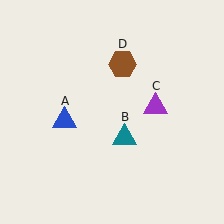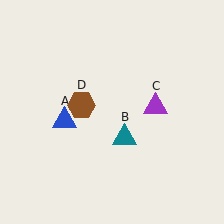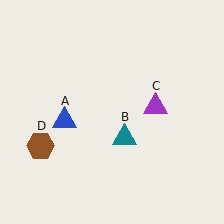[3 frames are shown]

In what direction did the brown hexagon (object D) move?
The brown hexagon (object D) moved down and to the left.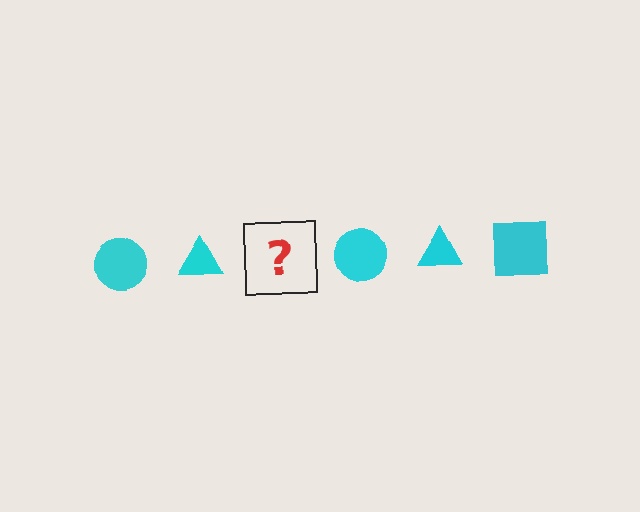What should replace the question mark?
The question mark should be replaced with a cyan square.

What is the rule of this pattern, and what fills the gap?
The rule is that the pattern cycles through circle, triangle, square shapes in cyan. The gap should be filled with a cyan square.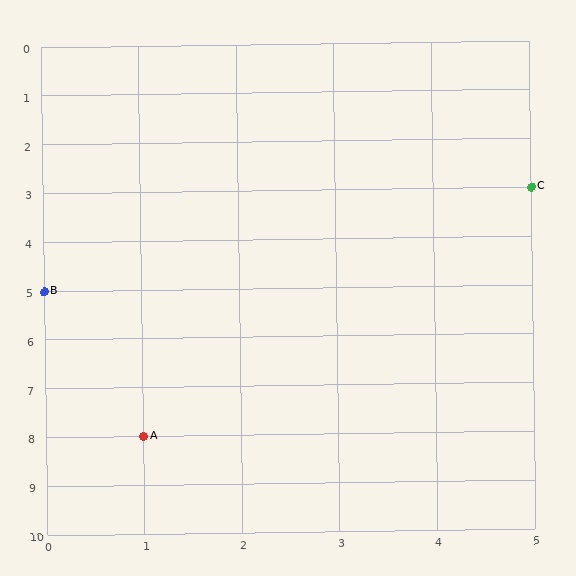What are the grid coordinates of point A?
Point A is at grid coordinates (1, 8).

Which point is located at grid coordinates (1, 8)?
Point A is at (1, 8).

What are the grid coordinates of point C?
Point C is at grid coordinates (5, 3).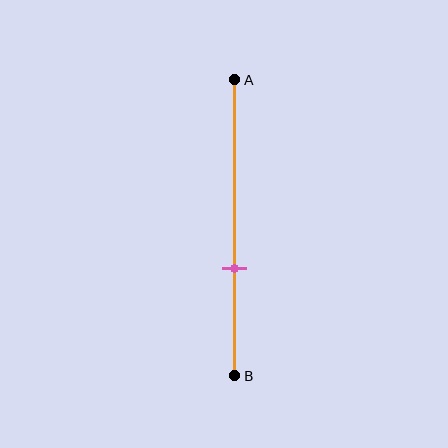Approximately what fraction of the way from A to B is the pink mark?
The pink mark is approximately 65% of the way from A to B.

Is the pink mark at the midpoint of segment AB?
No, the mark is at about 65% from A, not at the 50% midpoint.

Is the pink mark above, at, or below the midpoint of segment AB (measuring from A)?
The pink mark is below the midpoint of segment AB.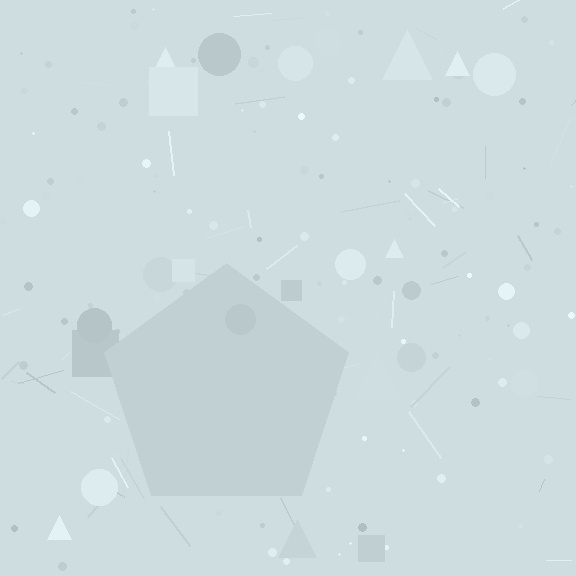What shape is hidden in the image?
A pentagon is hidden in the image.